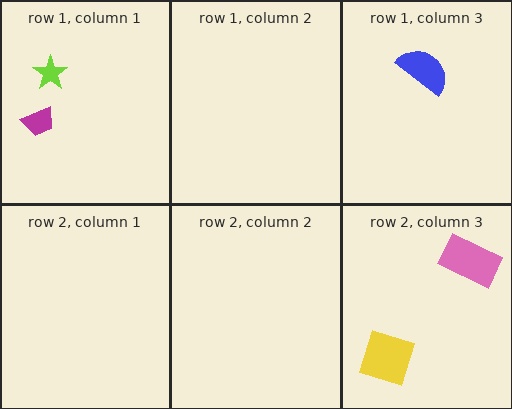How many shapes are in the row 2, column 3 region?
2.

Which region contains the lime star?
The row 1, column 1 region.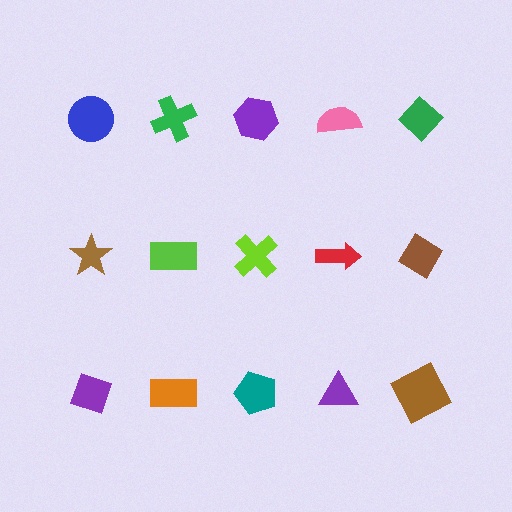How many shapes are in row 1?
5 shapes.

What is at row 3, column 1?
A purple diamond.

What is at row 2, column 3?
A lime cross.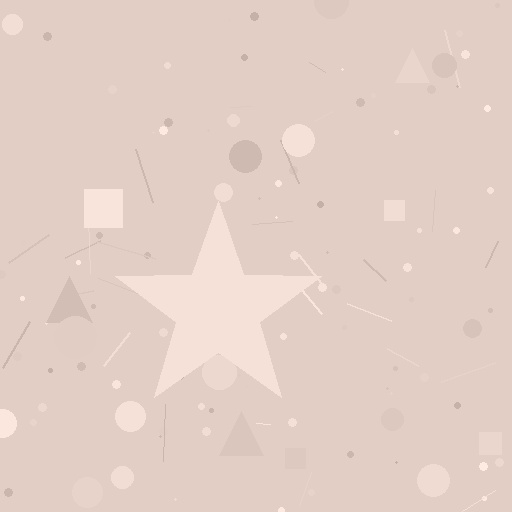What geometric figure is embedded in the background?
A star is embedded in the background.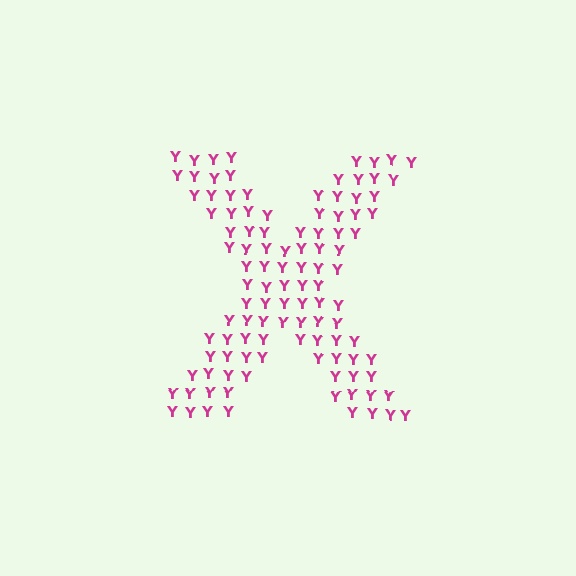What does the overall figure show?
The overall figure shows the letter X.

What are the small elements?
The small elements are letter Y's.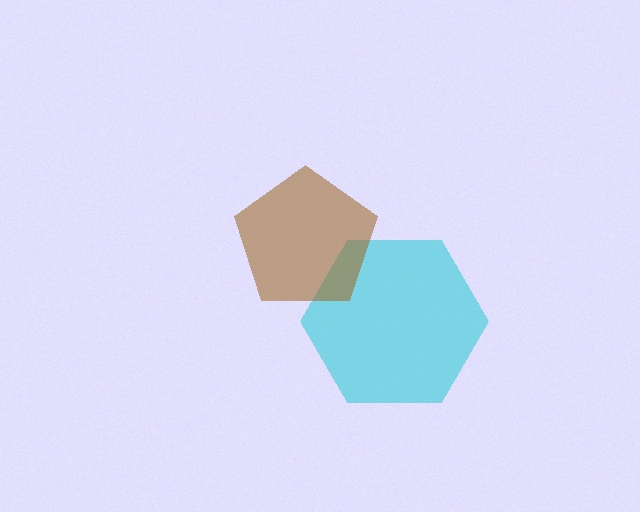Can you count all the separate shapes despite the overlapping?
Yes, there are 2 separate shapes.